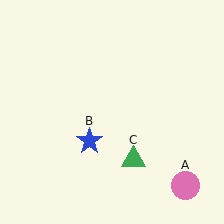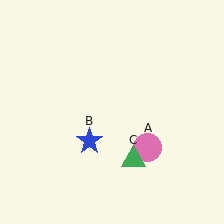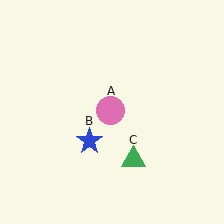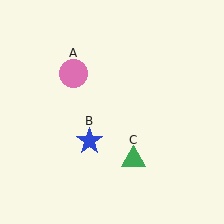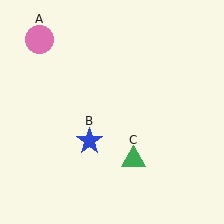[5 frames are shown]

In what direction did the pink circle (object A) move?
The pink circle (object A) moved up and to the left.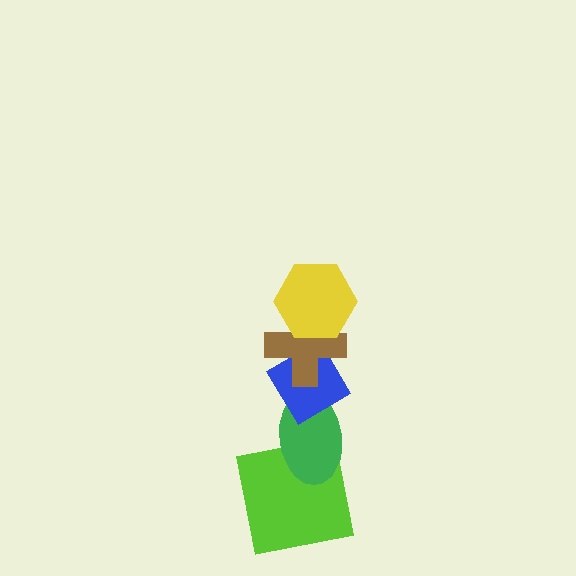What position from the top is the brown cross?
The brown cross is 2nd from the top.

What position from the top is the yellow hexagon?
The yellow hexagon is 1st from the top.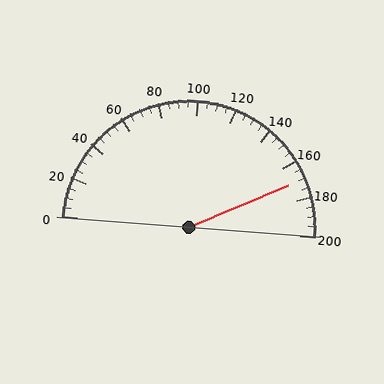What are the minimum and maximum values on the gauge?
The gauge ranges from 0 to 200.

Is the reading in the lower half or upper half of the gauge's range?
The reading is in the upper half of the range (0 to 200).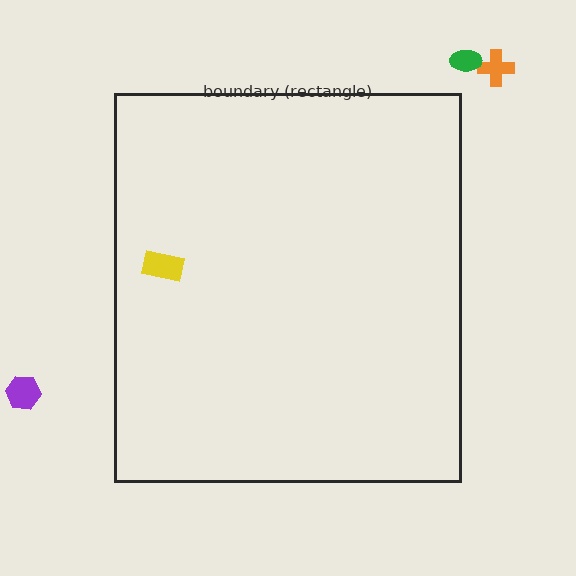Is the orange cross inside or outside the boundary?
Outside.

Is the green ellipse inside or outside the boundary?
Outside.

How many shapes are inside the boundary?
1 inside, 3 outside.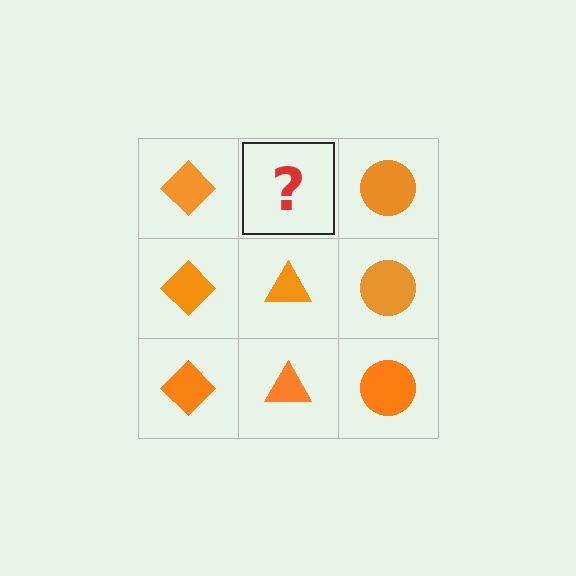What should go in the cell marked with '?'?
The missing cell should contain an orange triangle.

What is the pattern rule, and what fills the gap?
The rule is that each column has a consistent shape. The gap should be filled with an orange triangle.